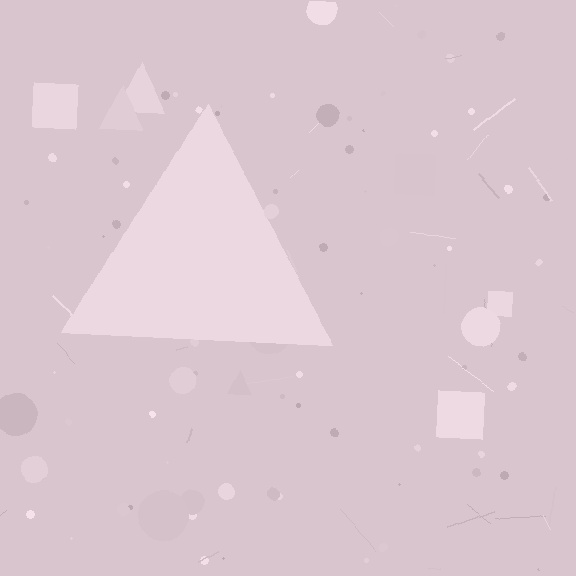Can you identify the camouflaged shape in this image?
The camouflaged shape is a triangle.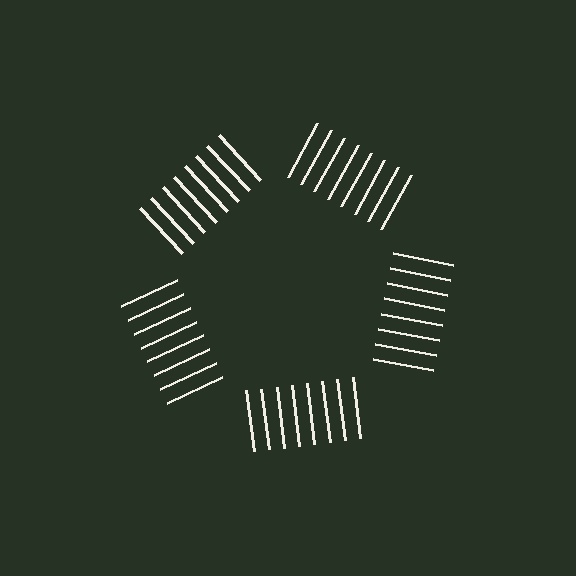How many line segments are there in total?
40 — 8 along each of the 5 edges.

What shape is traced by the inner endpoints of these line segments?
An illusory pentagon — the line segments terminate on its edges but no continuous stroke is drawn.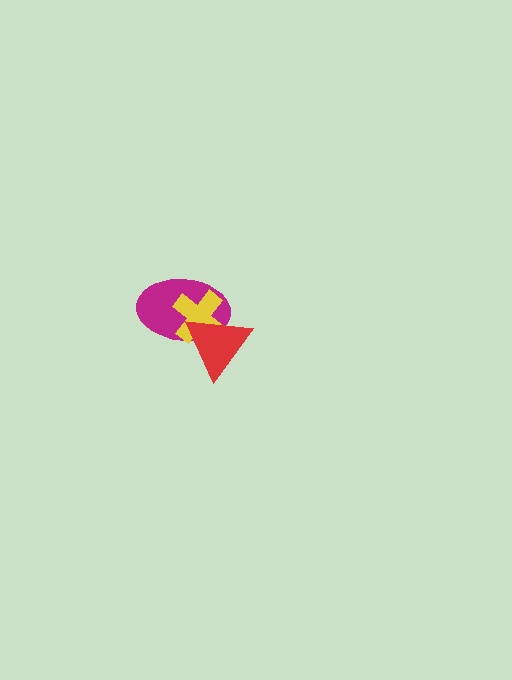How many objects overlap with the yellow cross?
2 objects overlap with the yellow cross.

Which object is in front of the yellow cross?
The red triangle is in front of the yellow cross.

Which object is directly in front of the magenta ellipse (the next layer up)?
The yellow cross is directly in front of the magenta ellipse.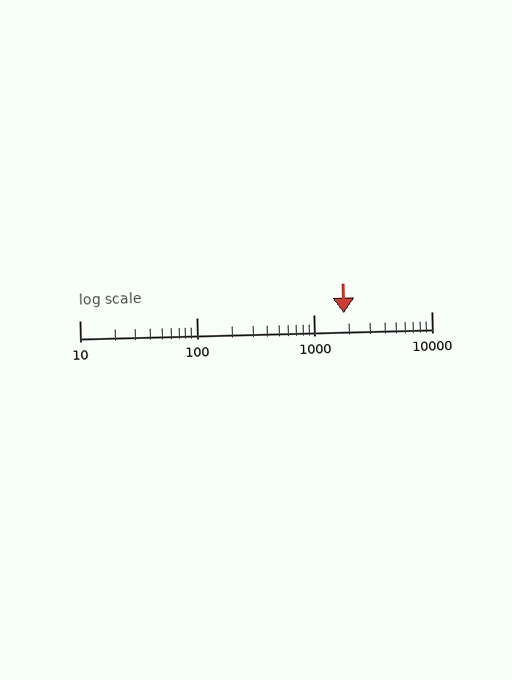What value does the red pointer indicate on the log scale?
The pointer indicates approximately 1800.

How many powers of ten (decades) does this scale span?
The scale spans 3 decades, from 10 to 10000.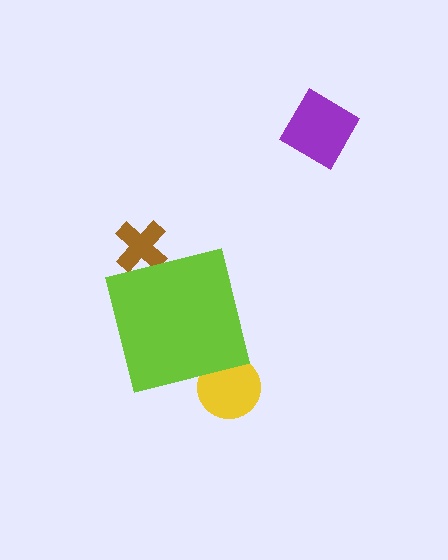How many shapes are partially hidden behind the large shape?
2 shapes are partially hidden.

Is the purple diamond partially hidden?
No, the purple diamond is fully visible.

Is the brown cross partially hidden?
Yes, the brown cross is partially hidden behind the lime square.